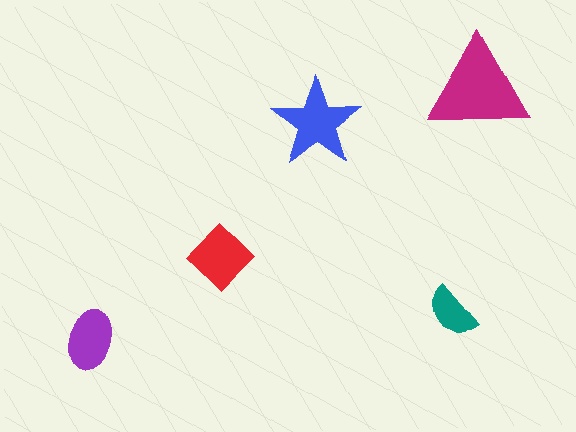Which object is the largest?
The magenta triangle.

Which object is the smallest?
The teal semicircle.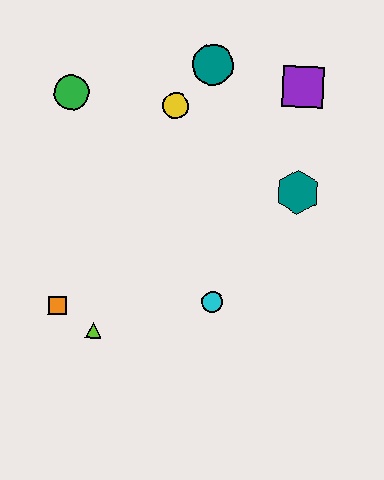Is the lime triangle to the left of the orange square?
No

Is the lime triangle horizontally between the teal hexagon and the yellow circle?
No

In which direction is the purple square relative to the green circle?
The purple square is to the right of the green circle.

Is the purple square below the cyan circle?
No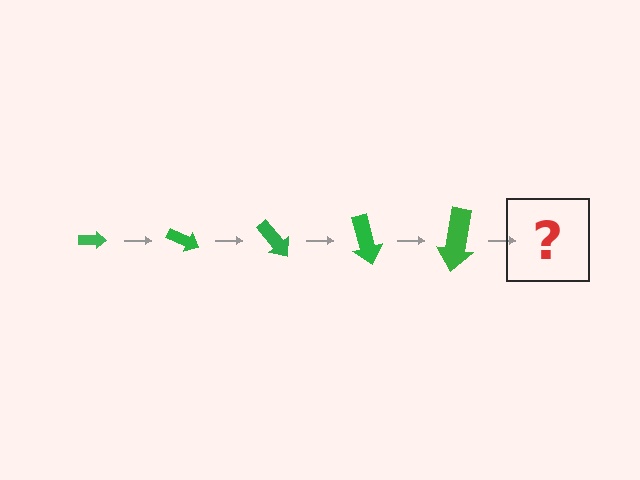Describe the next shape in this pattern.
It should be an arrow, larger than the previous one and rotated 125 degrees from the start.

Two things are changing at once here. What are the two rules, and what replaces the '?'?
The two rules are that the arrow grows larger each step and it rotates 25 degrees each step. The '?' should be an arrow, larger than the previous one and rotated 125 degrees from the start.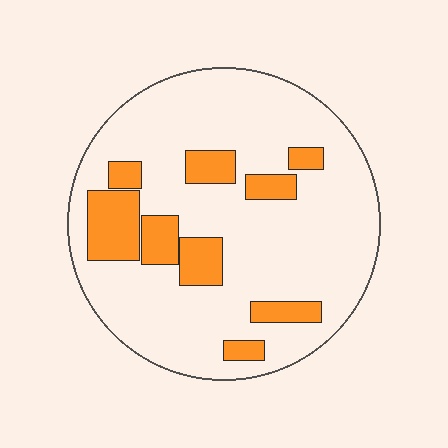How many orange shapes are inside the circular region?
9.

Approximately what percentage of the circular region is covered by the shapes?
Approximately 20%.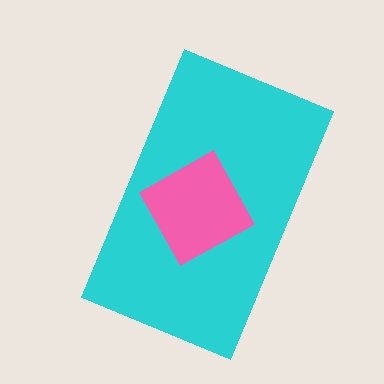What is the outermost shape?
The cyan rectangle.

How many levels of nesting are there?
2.